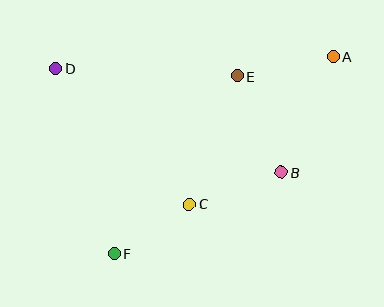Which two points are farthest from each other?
Points A and F are farthest from each other.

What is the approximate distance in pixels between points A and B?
The distance between A and B is approximately 127 pixels.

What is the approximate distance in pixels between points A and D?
The distance between A and D is approximately 277 pixels.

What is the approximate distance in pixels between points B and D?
The distance between B and D is approximately 248 pixels.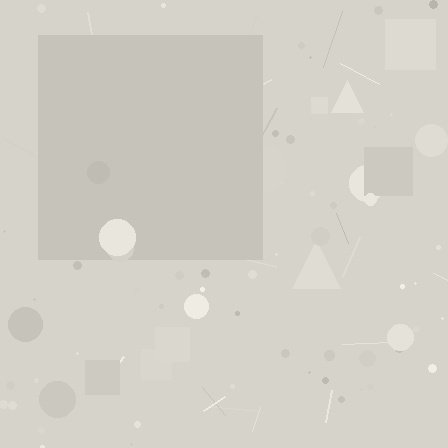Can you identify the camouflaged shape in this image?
The camouflaged shape is a square.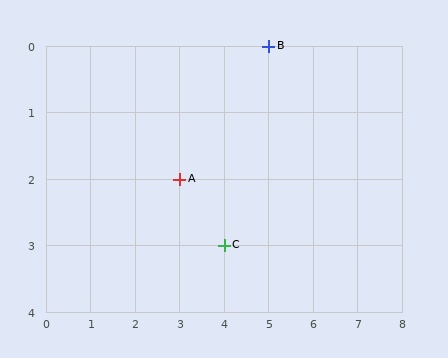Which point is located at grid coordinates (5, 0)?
Point B is at (5, 0).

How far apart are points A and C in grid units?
Points A and C are 1 column and 1 row apart (about 1.4 grid units diagonally).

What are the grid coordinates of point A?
Point A is at grid coordinates (3, 2).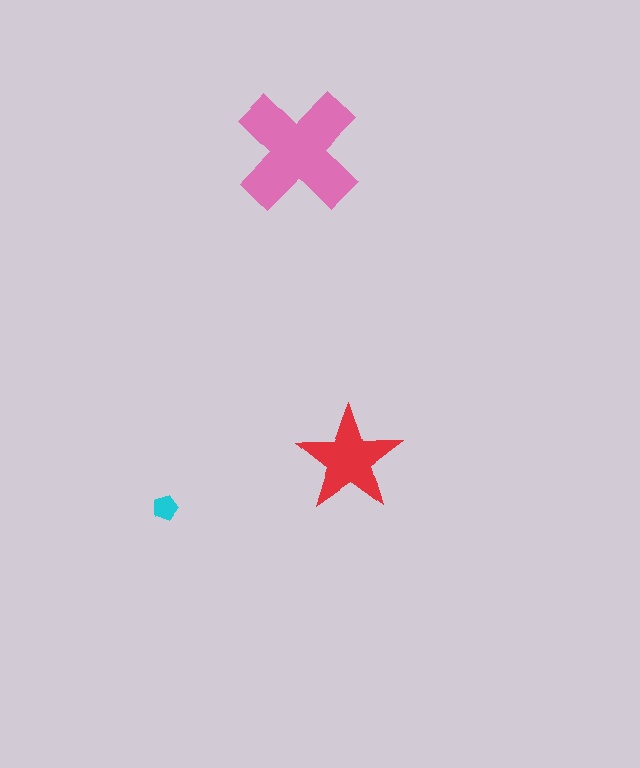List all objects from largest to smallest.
The pink cross, the red star, the cyan pentagon.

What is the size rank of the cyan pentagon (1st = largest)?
3rd.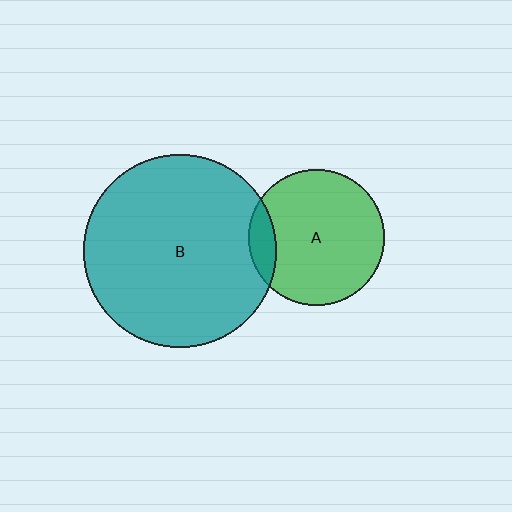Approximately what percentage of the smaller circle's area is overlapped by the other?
Approximately 10%.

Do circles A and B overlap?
Yes.